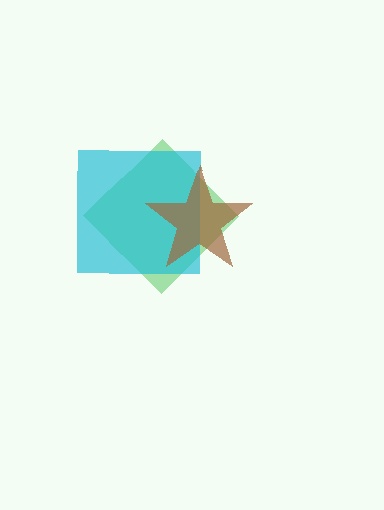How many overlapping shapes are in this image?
There are 3 overlapping shapes in the image.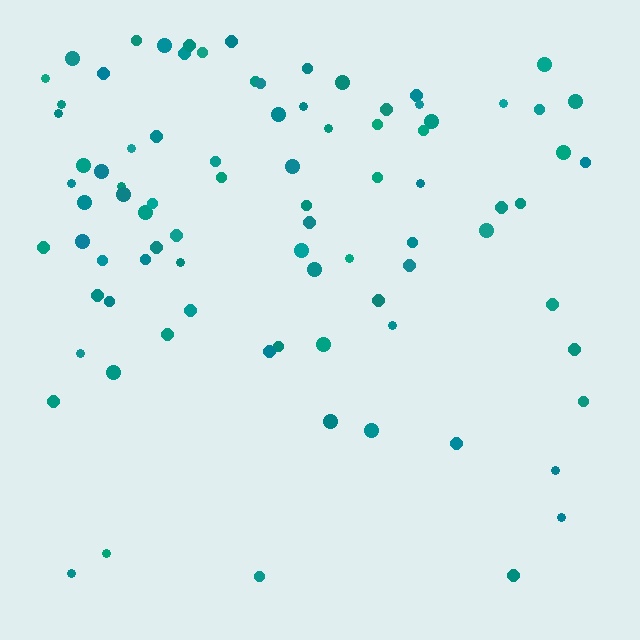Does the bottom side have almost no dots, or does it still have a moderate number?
Still a moderate number, just noticeably fewer than the top.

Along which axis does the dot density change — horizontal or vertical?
Vertical.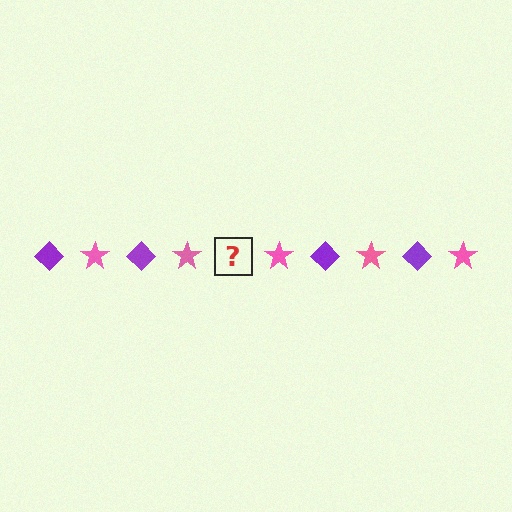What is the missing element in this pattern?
The missing element is a purple diamond.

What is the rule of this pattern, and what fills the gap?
The rule is that the pattern alternates between purple diamond and pink star. The gap should be filled with a purple diamond.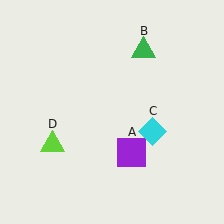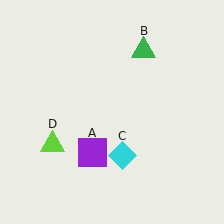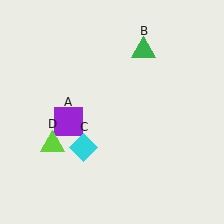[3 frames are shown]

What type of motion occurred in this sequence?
The purple square (object A), cyan diamond (object C) rotated clockwise around the center of the scene.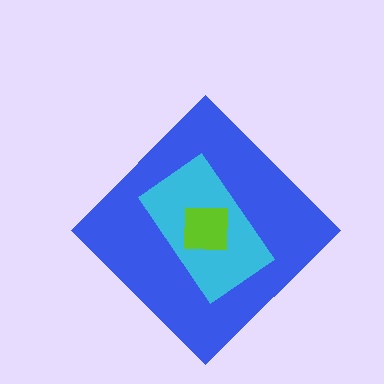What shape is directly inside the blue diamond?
The cyan rectangle.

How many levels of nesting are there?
3.